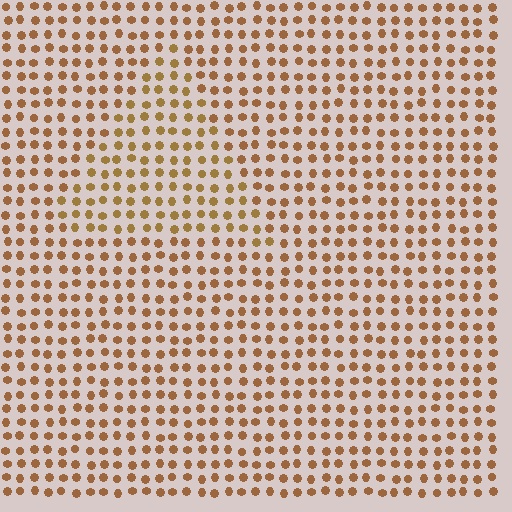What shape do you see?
I see a triangle.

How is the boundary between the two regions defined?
The boundary is defined purely by a slight shift in hue (about 15 degrees). Spacing, size, and orientation are identical on both sides.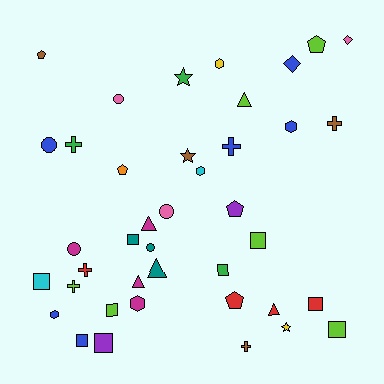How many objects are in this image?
There are 40 objects.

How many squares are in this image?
There are 9 squares.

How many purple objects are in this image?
There are 2 purple objects.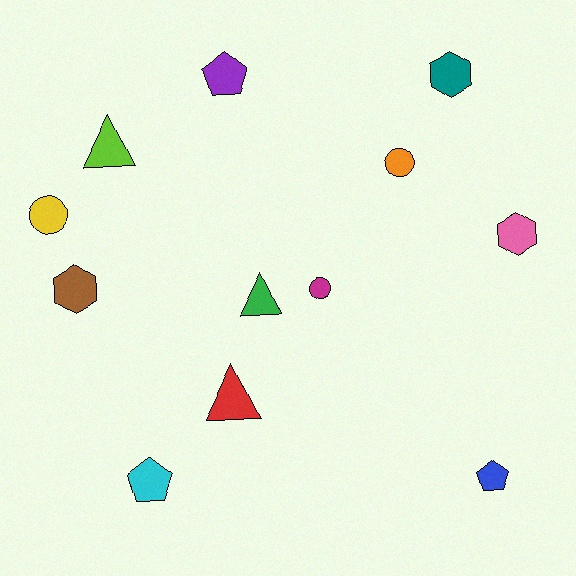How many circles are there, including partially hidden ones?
There are 3 circles.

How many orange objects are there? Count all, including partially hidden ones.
There is 1 orange object.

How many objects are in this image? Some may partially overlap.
There are 12 objects.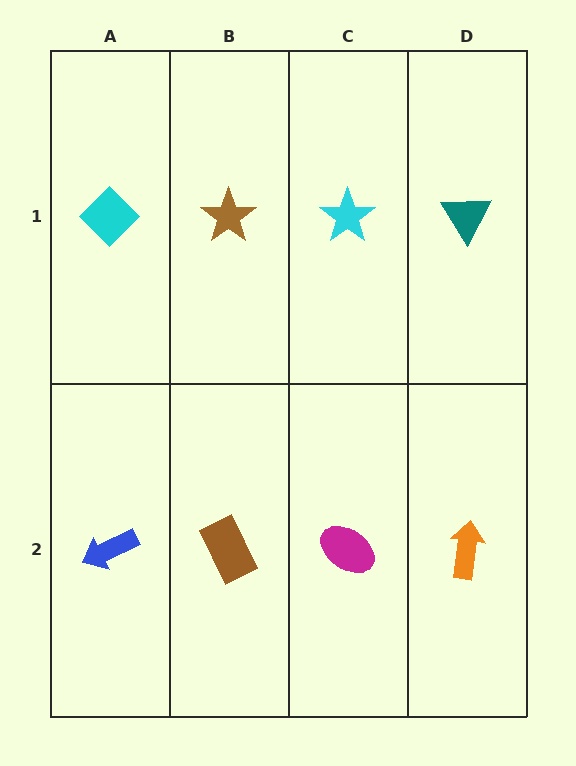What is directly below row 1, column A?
A blue arrow.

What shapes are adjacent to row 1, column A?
A blue arrow (row 2, column A), a brown star (row 1, column B).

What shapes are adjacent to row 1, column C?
A magenta ellipse (row 2, column C), a brown star (row 1, column B), a teal triangle (row 1, column D).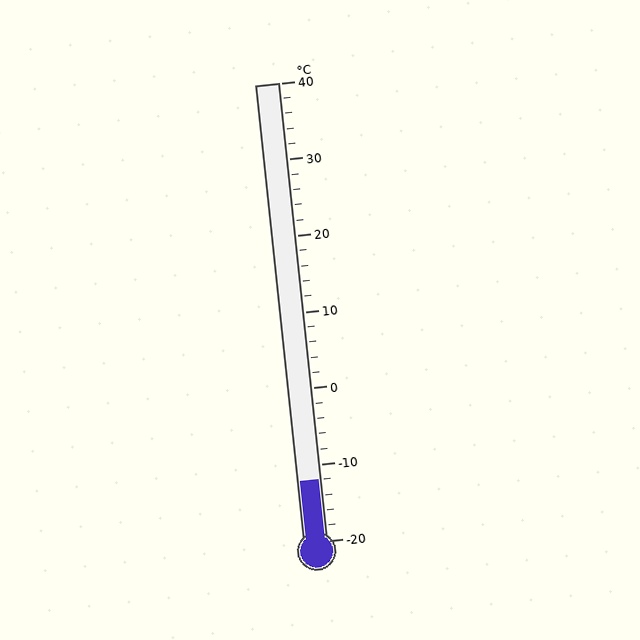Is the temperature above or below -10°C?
The temperature is below -10°C.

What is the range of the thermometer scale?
The thermometer scale ranges from -20°C to 40°C.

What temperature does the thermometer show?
The thermometer shows approximately -12°C.